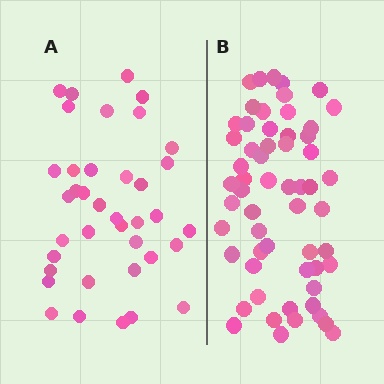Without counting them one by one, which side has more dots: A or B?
Region B (the right region) has more dots.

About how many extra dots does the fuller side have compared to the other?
Region B has approximately 20 more dots than region A.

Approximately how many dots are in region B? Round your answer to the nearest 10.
About 60 dots. (The exact count is 58, which rounds to 60.)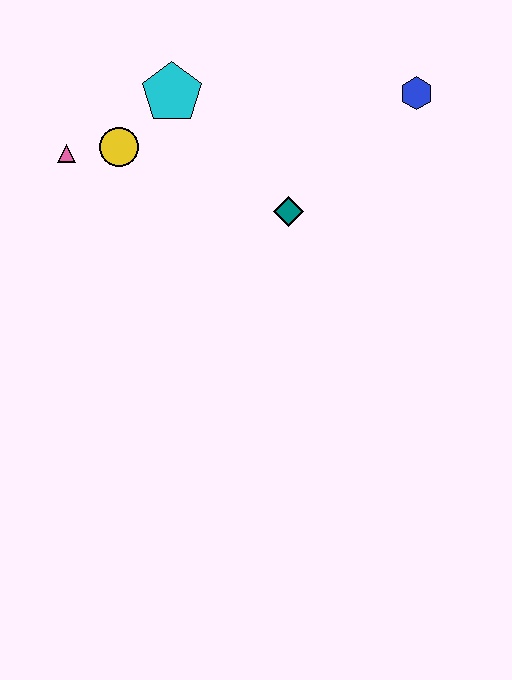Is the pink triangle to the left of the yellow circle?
Yes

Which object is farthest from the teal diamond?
The pink triangle is farthest from the teal diamond.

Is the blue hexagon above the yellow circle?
Yes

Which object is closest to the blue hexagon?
The teal diamond is closest to the blue hexagon.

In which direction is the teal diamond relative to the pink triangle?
The teal diamond is to the right of the pink triangle.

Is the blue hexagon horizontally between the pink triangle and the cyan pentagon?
No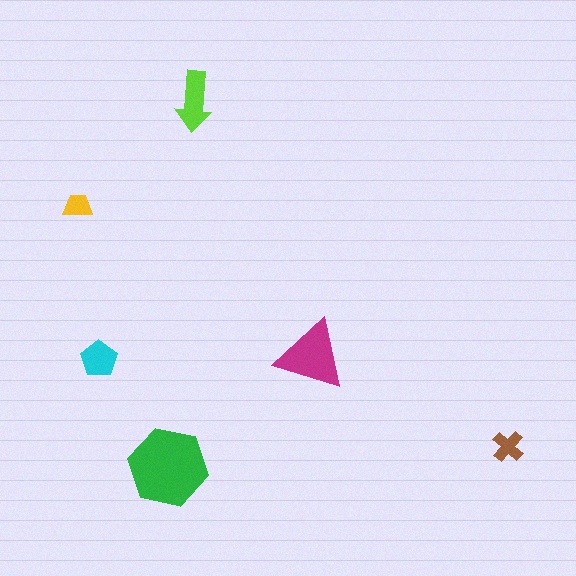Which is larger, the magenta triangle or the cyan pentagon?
The magenta triangle.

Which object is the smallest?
The yellow trapezoid.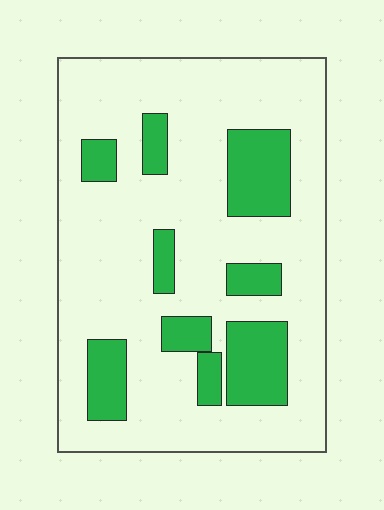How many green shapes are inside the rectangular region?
9.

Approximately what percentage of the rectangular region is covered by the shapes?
Approximately 20%.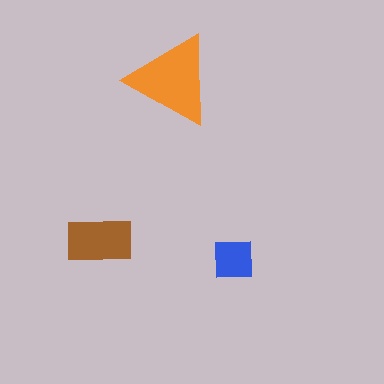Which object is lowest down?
The blue square is bottommost.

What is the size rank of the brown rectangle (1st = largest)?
2nd.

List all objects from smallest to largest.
The blue square, the brown rectangle, the orange triangle.